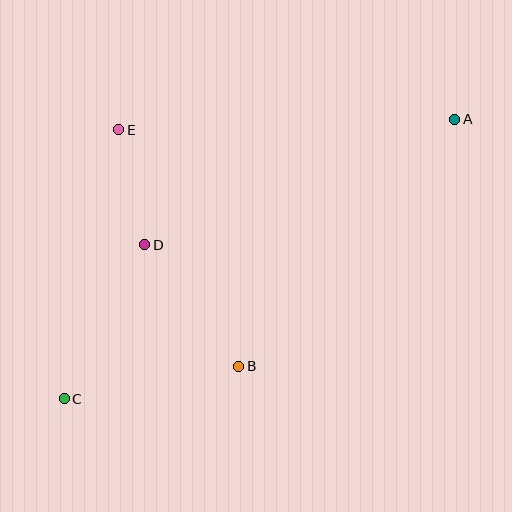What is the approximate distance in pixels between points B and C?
The distance between B and C is approximately 178 pixels.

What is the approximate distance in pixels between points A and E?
The distance between A and E is approximately 336 pixels.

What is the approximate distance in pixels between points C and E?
The distance between C and E is approximately 274 pixels.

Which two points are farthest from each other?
Points A and C are farthest from each other.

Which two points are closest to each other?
Points D and E are closest to each other.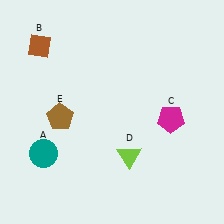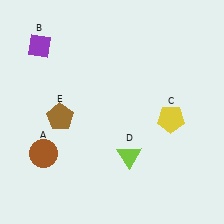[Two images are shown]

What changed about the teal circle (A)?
In Image 1, A is teal. In Image 2, it changed to brown.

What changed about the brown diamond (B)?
In Image 1, B is brown. In Image 2, it changed to purple.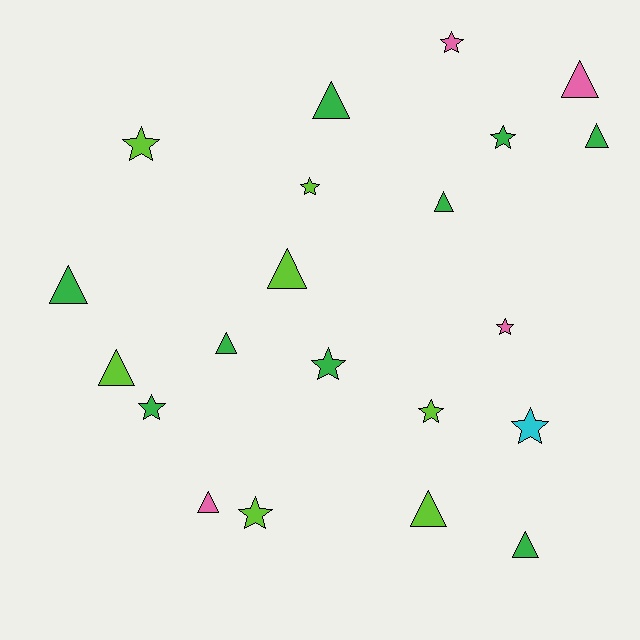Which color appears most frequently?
Green, with 9 objects.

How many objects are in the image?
There are 21 objects.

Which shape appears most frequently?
Triangle, with 11 objects.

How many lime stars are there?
There are 4 lime stars.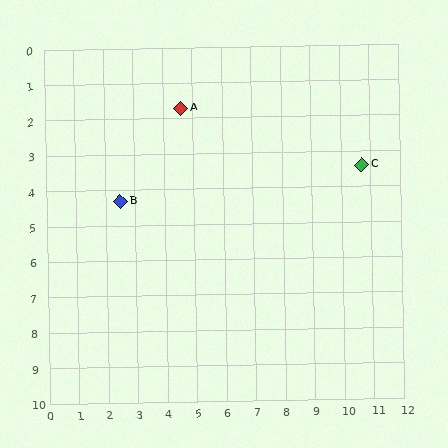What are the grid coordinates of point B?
Point B is at approximately (2.5, 4.3).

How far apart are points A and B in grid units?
Points A and B are about 3.3 grid units apart.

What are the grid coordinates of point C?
Point C is at approximately (10.7, 3.4).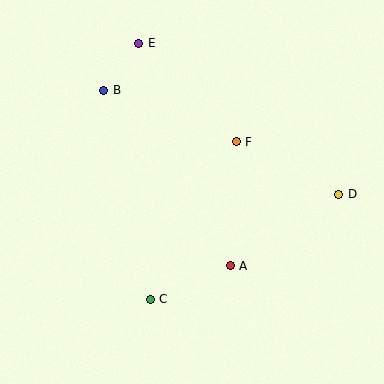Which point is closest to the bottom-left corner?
Point C is closest to the bottom-left corner.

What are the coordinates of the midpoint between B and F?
The midpoint between B and F is at (170, 116).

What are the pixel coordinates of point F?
Point F is at (236, 142).